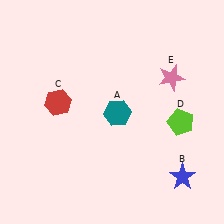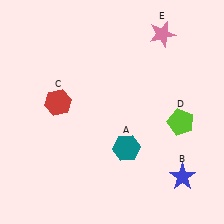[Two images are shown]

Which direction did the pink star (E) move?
The pink star (E) moved up.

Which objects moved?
The objects that moved are: the teal hexagon (A), the pink star (E).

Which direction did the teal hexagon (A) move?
The teal hexagon (A) moved down.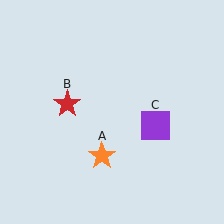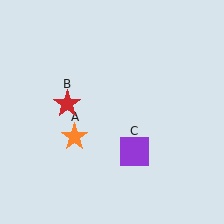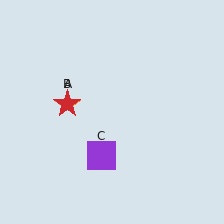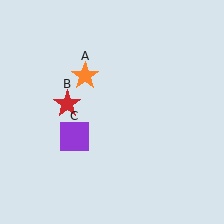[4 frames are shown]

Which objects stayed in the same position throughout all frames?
Red star (object B) remained stationary.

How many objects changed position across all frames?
2 objects changed position: orange star (object A), purple square (object C).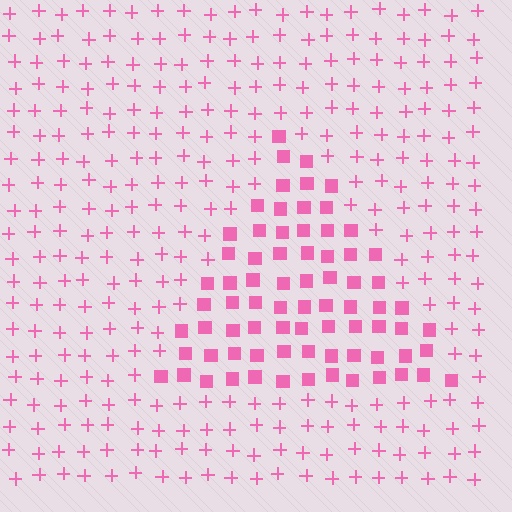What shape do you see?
I see a triangle.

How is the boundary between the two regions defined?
The boundary is defined by a change in element shape: squares inside vs. plus signs outside. All elements share the same color and spacing.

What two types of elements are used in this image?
The image uses squares inside the triangle region and plus signs outside it.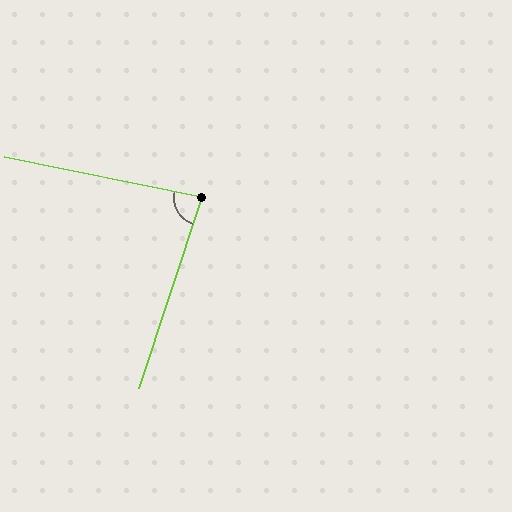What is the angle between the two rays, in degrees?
Approximately 84 degrees.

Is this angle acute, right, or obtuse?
It is acute.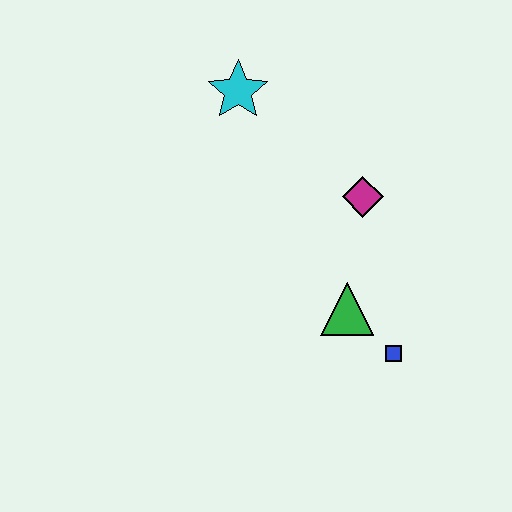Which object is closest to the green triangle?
The blue square is closest to the green triangle.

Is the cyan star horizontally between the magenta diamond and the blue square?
No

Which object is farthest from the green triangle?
The cyan star is farthest from the green triangle.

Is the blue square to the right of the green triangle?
Yes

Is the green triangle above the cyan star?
No